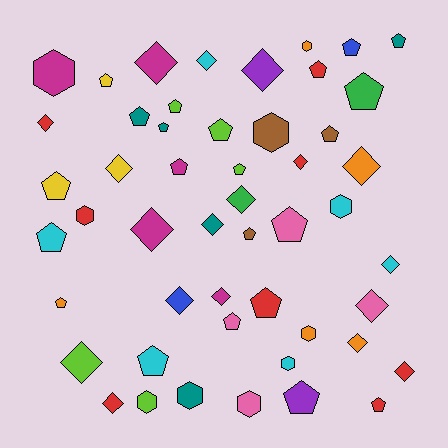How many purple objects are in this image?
There are 2 purple objects.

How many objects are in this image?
There are 50 objects.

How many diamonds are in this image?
There are 18 diamonds.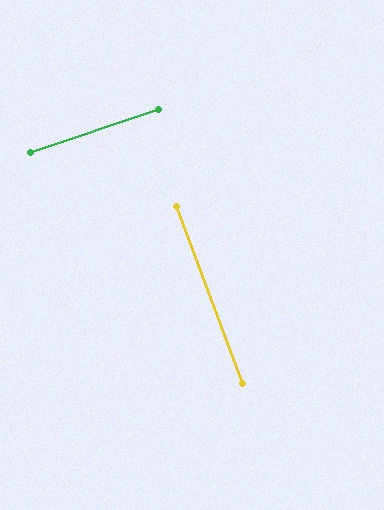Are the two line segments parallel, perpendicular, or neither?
Perpendicular — they meet at approximately 88°.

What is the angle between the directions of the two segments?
Approximately 88 degrees.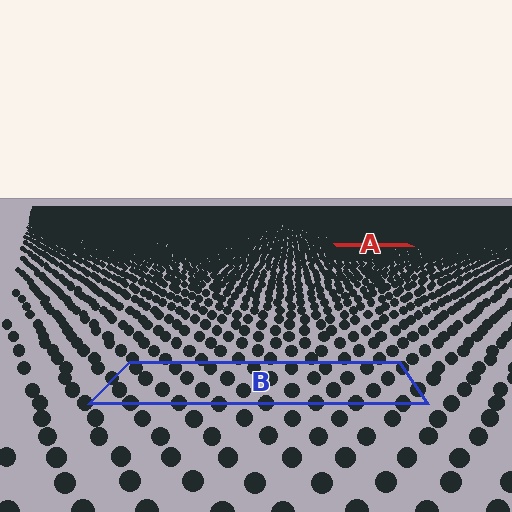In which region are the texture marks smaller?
The texture marks are smaller in region A, because it is farther away.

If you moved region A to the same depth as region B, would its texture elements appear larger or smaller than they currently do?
They would appear larger. At a closer depth, the same texture elements are projected at a bigger on-screen size.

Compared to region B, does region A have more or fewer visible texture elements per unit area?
Region A has more texture elements per unit area — they are packed more densely because it is farther away.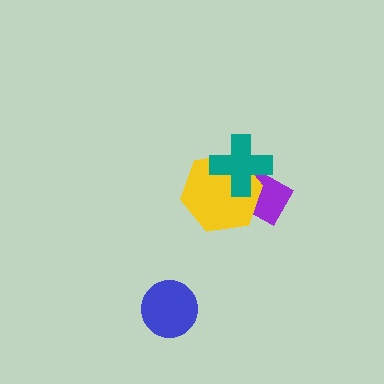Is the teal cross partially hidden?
No, no other shape covers it.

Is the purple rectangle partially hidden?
Yes, it is partially covered by another shape.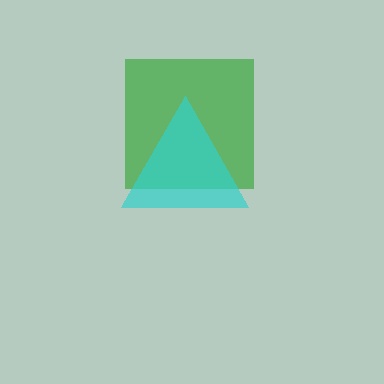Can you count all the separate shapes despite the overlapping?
Yes, there are 2 separate shapes.